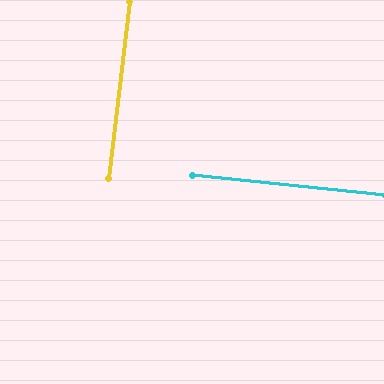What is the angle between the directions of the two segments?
Approximately 90 degrees.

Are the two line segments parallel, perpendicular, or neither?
Perpendicular — they meet at approximately 90°.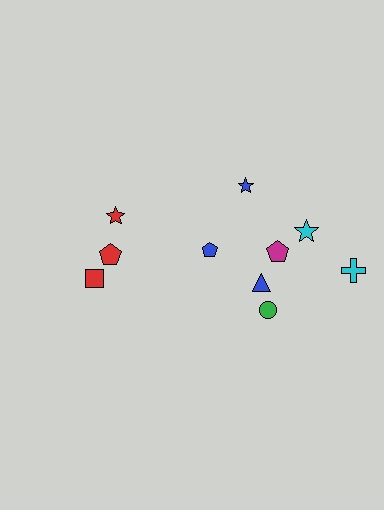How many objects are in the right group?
There are 7 objects.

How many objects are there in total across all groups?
There are 10 objects.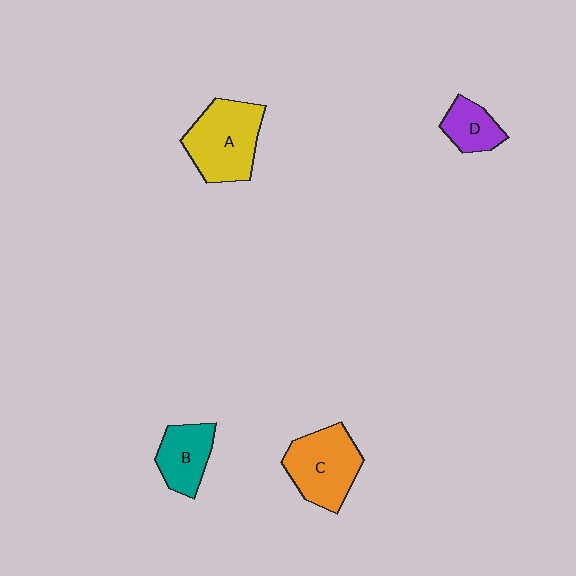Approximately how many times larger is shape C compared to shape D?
Approximately 1.9 times.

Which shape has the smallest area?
Shape D (purple).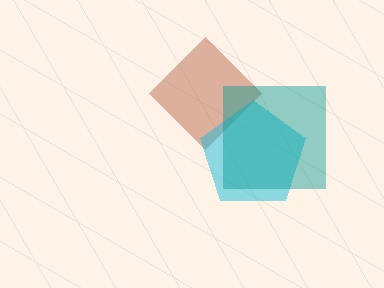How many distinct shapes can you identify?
There are 3 distinct shapes: a brown diamond, a cyan pentagon, a teal square.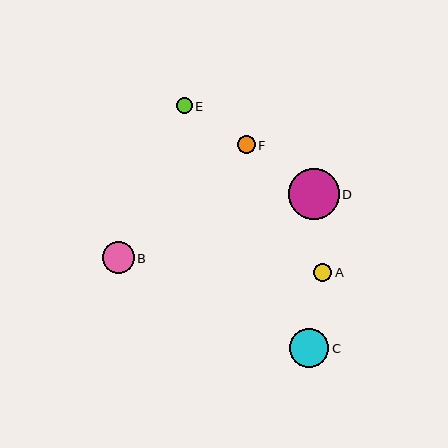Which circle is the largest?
Circle D is the largest with a size of approximately 51 pixels.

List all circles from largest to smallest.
From largest to smallest: D, C, B, F, A, E.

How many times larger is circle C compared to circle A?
Circle C is approximately 2.2 times the size of circle A.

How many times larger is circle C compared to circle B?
Circle C is approximately 1.2 times the size of circle B.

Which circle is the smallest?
Circle E is the smallest with a size of approximately 16 pixels.